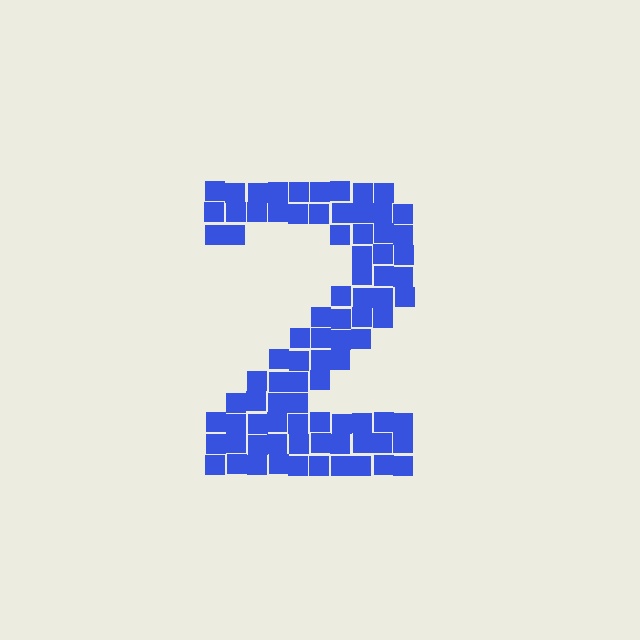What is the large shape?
The large shape is the digit 2.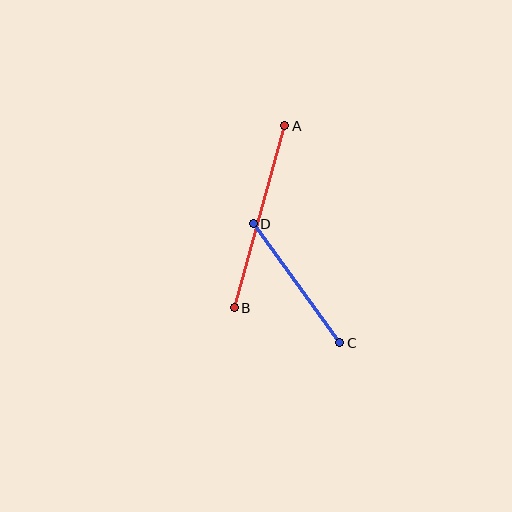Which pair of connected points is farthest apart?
Points A and B are farthest apart.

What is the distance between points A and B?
The distance is approximately 189 pixels.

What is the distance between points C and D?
The distance is approximately 147 pixels.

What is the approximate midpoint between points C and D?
The midpoint is at approximately (297, 283) pixels.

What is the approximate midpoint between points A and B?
The midpoint is at approximately (259, 217) pixels.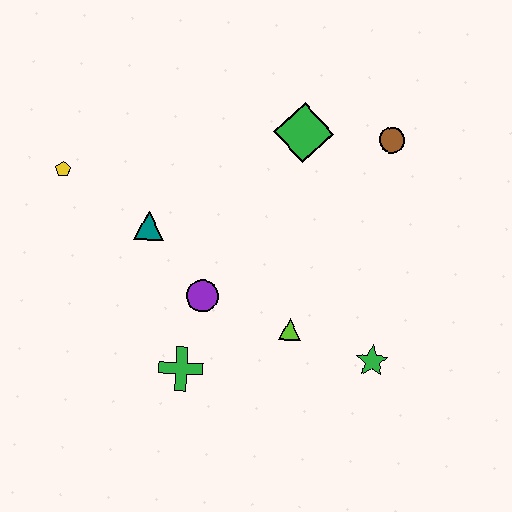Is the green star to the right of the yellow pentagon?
Yes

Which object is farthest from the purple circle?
The brown circle is farthest from the purple circle.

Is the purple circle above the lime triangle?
Yes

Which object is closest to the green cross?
The purple circle is closest to the green cross.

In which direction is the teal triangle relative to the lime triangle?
The teal triangle is to the left of the lime triangle.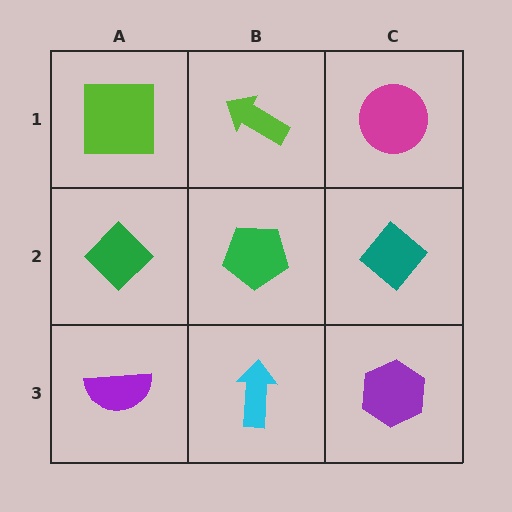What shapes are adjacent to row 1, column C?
A teal diamond (row 2, column C), a lime arrow (row 1, column B).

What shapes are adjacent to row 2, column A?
A lime square (row 1, column A), a purple semicircle (row 3, column A), a green pentagon (row 2, column B).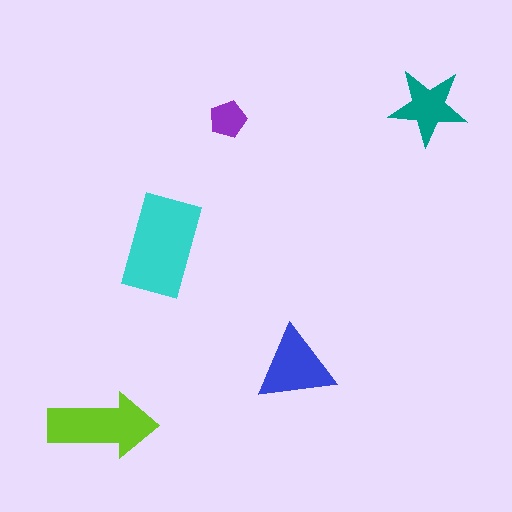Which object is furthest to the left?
The lime arrow is leftmost.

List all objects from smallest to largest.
The purple pentagon, the teal star, the blue triangle, the lime arrow, the cyan rectangle.